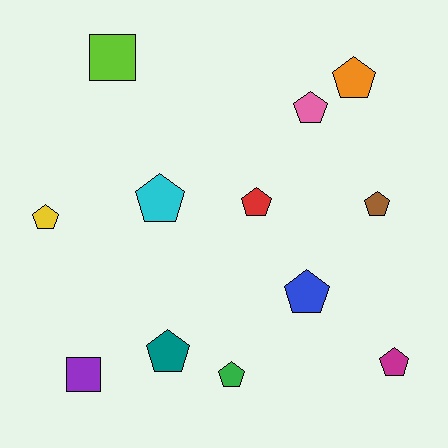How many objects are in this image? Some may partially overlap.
There are 12 objects.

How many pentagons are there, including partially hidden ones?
There are 10 pentagons.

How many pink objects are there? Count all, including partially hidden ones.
There is 1 pink object.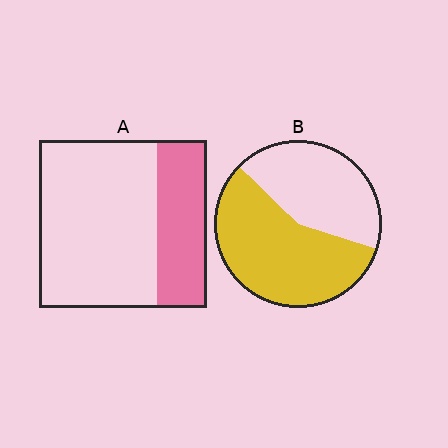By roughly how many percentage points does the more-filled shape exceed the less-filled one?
By roughly 30 percentage points (B over A).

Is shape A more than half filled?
No.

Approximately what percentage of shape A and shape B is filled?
A is approximately 30% and B is approximately 55%.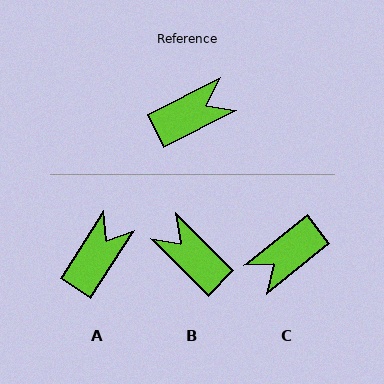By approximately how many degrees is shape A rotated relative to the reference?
Approximately 31 degrees counter-clockwise.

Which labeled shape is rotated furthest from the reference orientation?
C, about 168 degrees away.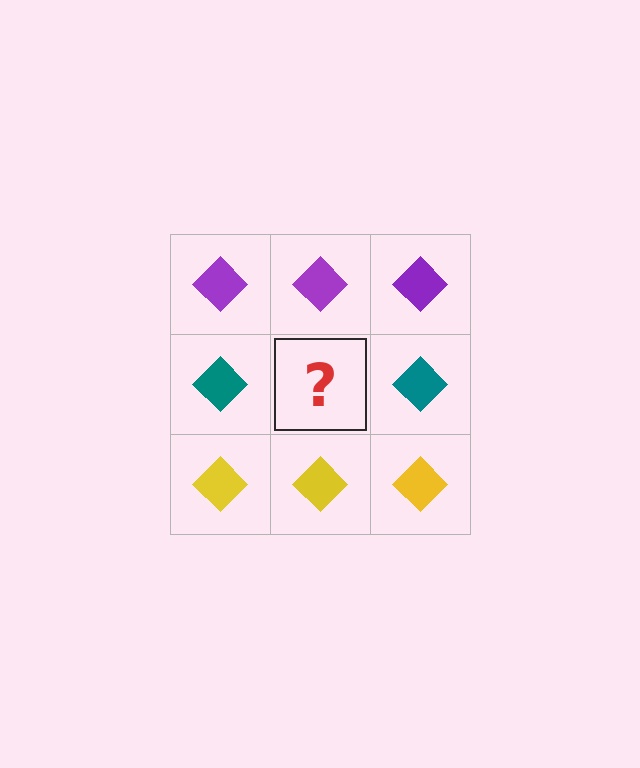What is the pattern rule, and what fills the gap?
The rule is that each row has a consistent color. The gap should be filled with a teal diamond.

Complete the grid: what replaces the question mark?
The question mark should be replaced with a teal diamond.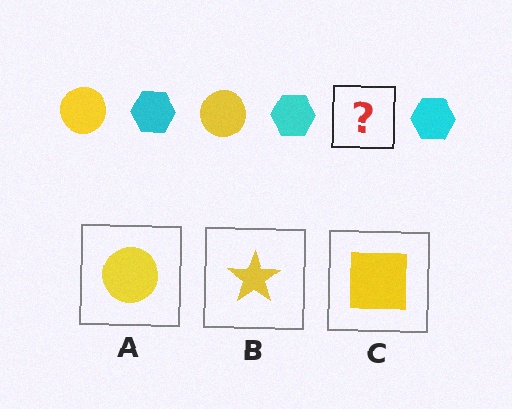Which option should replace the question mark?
Option A.